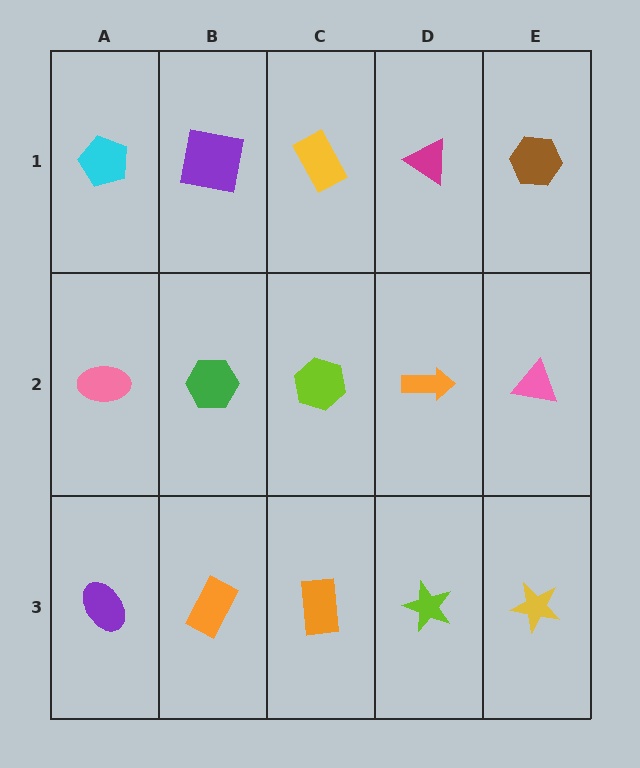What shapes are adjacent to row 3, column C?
A lime hexagon (row 2, column C), an orange rectangle (row 3, column B), a lime star (row 3, column D).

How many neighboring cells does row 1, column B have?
3.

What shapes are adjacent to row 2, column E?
A brown hexagon (row 1, column E), a yellow star (row 3, column E), an orange arrow (row 2, column D).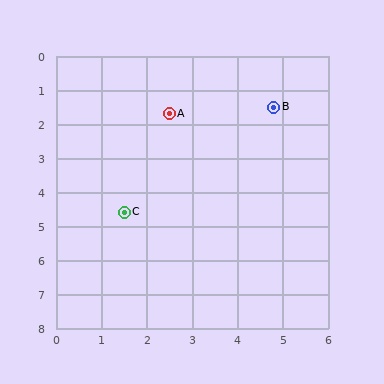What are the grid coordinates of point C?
Point C is at approximately (1.5, 4.6).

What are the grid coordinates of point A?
Point A is at approximately (2.5, 1.7).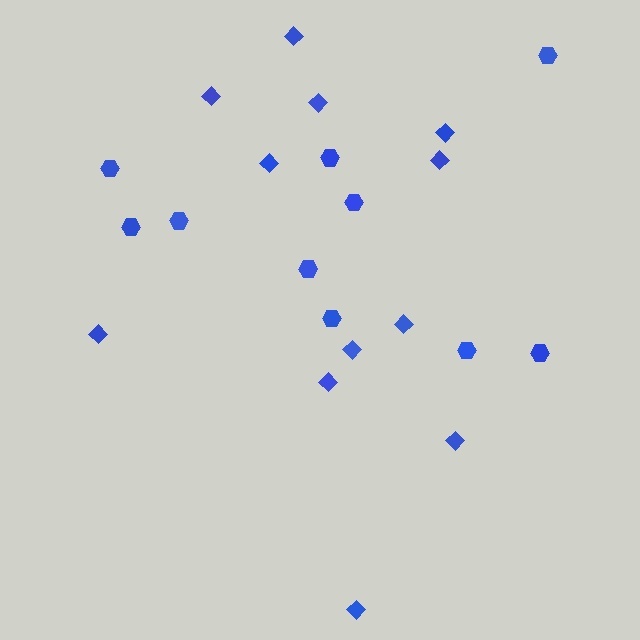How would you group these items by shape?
There are 2 groups: one group of hexagons (10) and one group of diamonds (12).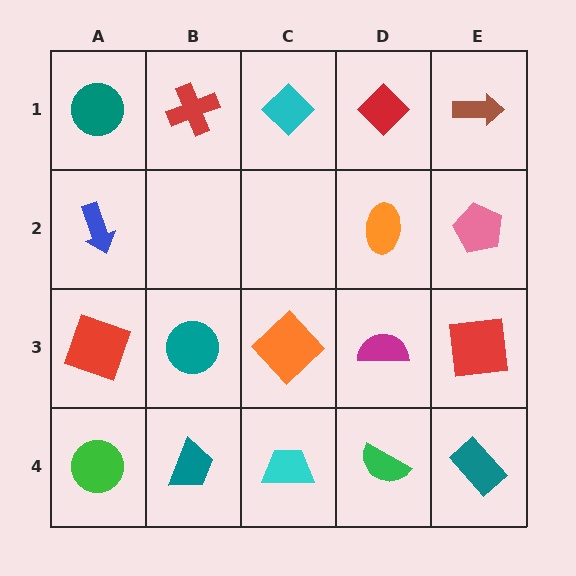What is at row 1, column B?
A red cross.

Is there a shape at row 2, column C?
No, that cell is empty.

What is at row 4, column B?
A teal trapezoid.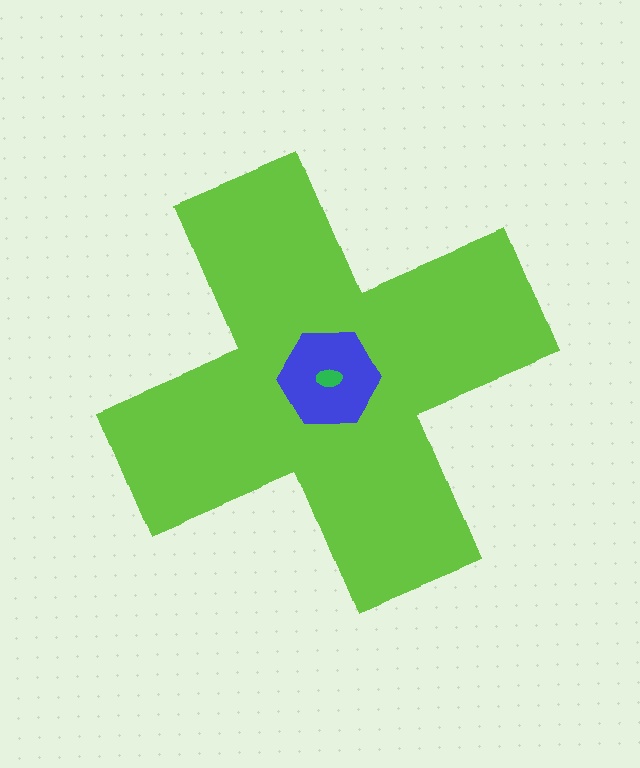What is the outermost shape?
The lime cross.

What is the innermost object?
The green ellipse.